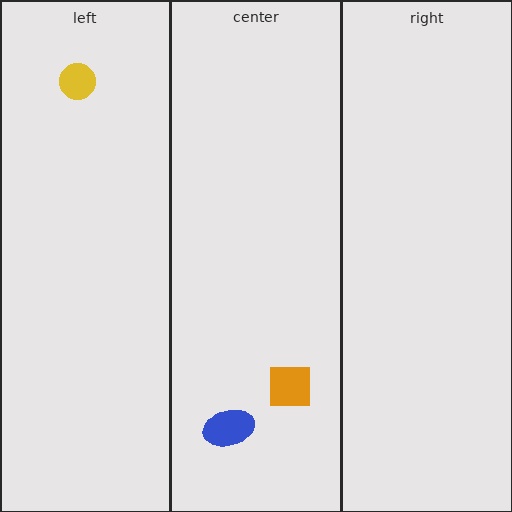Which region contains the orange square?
The center region.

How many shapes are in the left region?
1.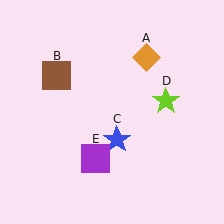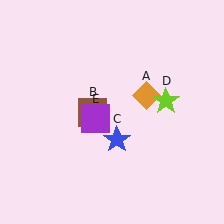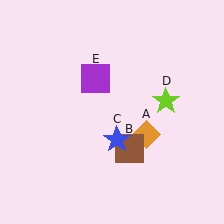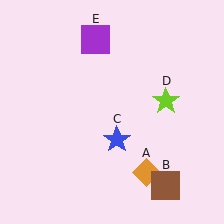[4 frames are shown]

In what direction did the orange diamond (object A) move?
The orange diamond (object A) moved down.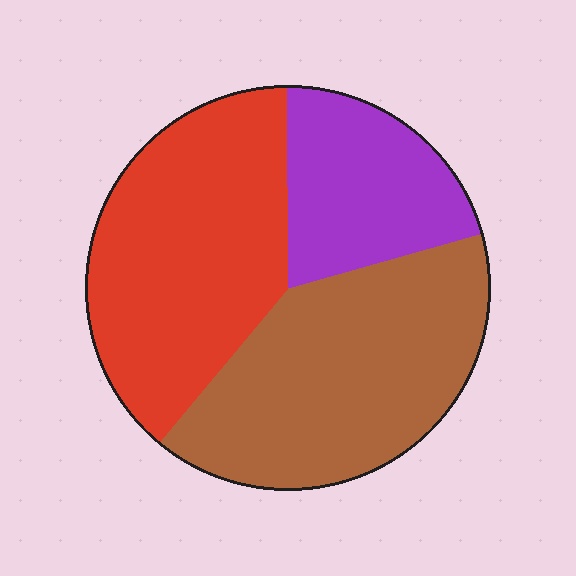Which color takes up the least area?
Purple, at roughly 20%.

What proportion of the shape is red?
Red covers around 40% of the shape.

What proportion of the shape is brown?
Brown covers 40% of the shape.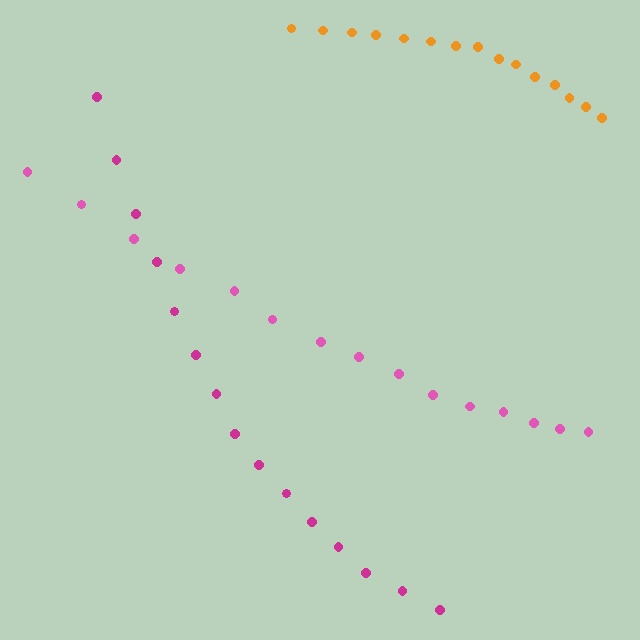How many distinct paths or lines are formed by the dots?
There are 3 distinct paths.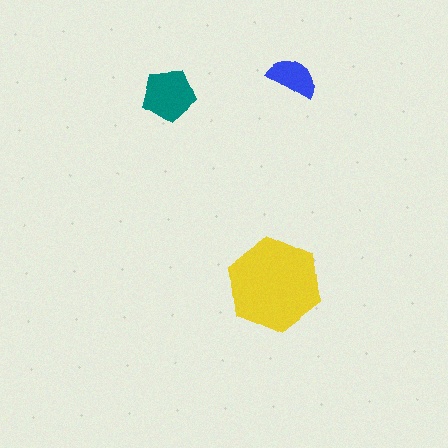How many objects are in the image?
There are 3 objects in the image.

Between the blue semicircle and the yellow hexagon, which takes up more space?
The yellow hexagon.